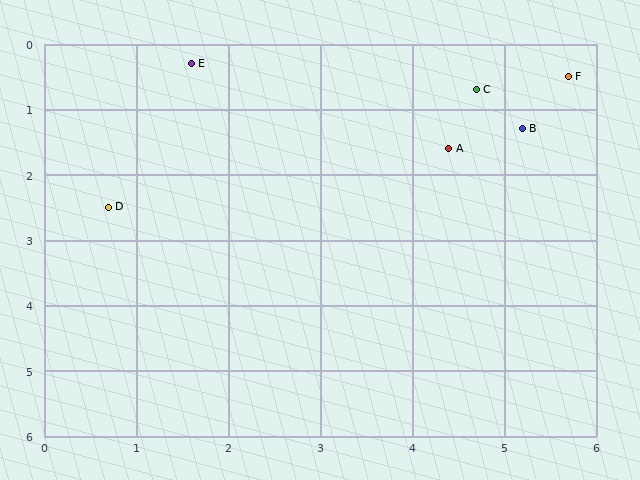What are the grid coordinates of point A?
Point A is at approximately (4.4, 1.6).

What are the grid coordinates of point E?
Point E is at approximately (1.6, 0.3).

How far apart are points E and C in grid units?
Points E and C are about 3.1 grid units apart.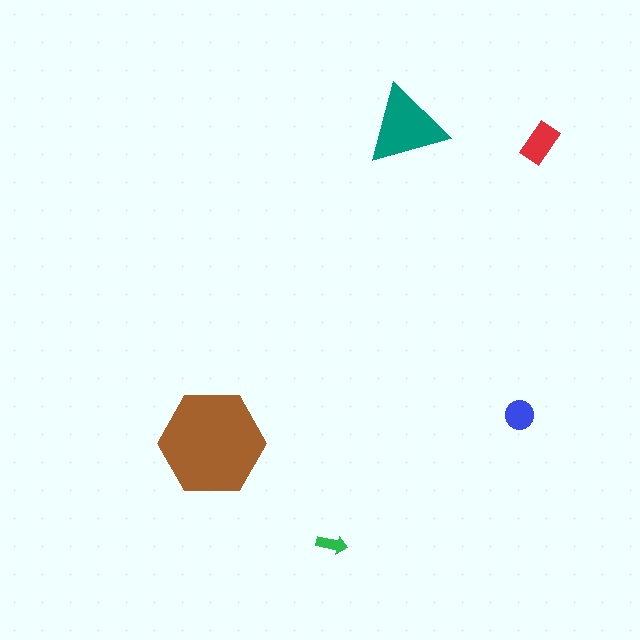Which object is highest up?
The teal triangle is topmost.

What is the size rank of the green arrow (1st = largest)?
5th.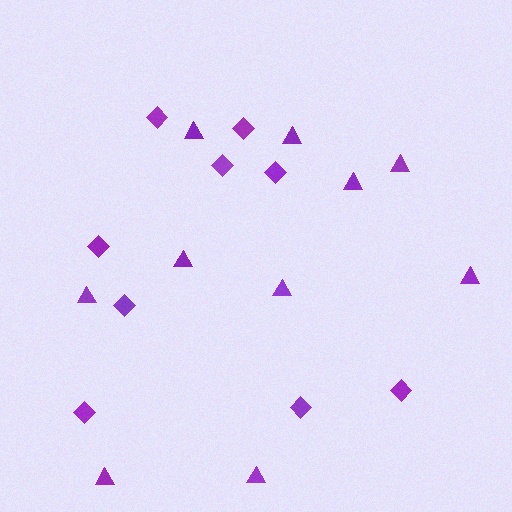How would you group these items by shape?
There are 2 groups: one group of triangles (10) and one group of diamonds (9).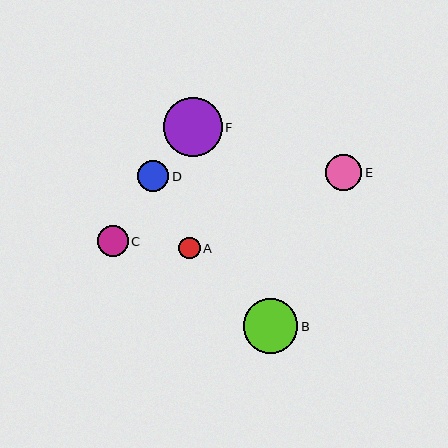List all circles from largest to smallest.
From largest to smallest: F, B, E, D, C, A.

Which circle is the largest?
Circle F is the largest with a size of approximately 59 pixels.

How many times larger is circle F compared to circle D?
Circle F is approximately 1.9 times the size of circle D.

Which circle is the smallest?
Circle A is the smallest with a size of approximately 21 pixels.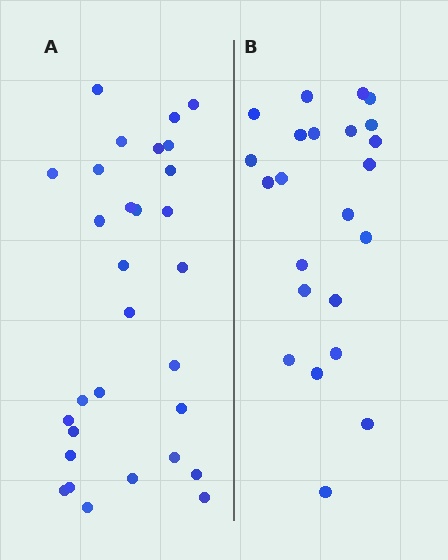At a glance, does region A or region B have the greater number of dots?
Region A (the left region) has more dots.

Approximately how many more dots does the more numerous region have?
Region A has roughly 8 or so more dots than region B.